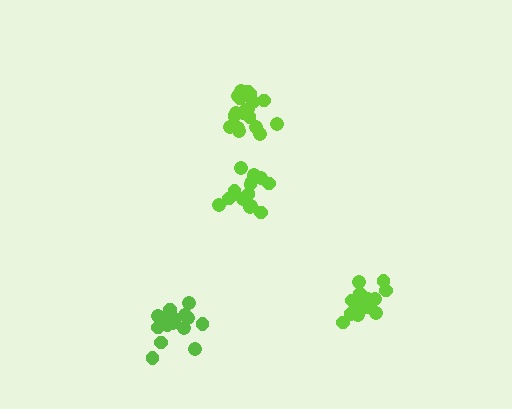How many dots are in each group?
Group 1: 15 dots, Group 2: 16 dots, Group 3: 16 dots, Group 4: 19 dots (66 total).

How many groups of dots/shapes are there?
There are 4 groups.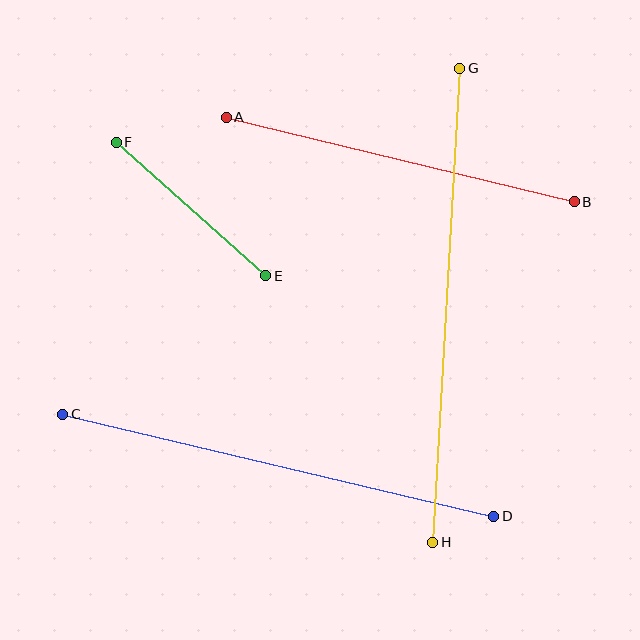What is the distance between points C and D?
The distance is approximately 443 pixels.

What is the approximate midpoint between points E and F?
The midpoint is at approximately (191, 209) pixels.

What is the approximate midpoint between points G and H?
The midpoint is at approximately (446, 305) pixels.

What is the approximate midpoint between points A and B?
The midpoint is at approximately (400, 159) pixels.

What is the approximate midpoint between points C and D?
The midpoint is at approximately (278, 465) pixels.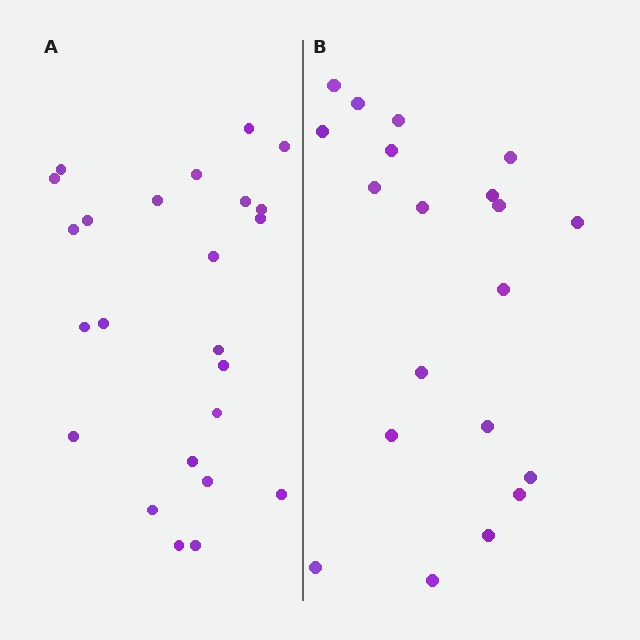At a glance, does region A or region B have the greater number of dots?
Region A (the left region) has more dots.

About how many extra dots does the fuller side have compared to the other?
Region A has about 4 more dots than region B.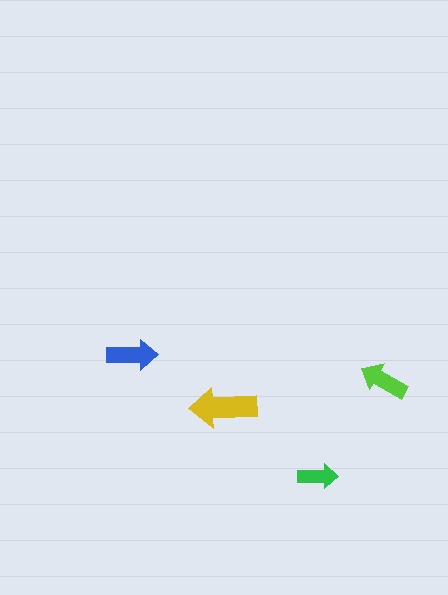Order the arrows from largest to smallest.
the yellow one, the blue one, the lime one, the green one.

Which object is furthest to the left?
The blue arrow is leftmost.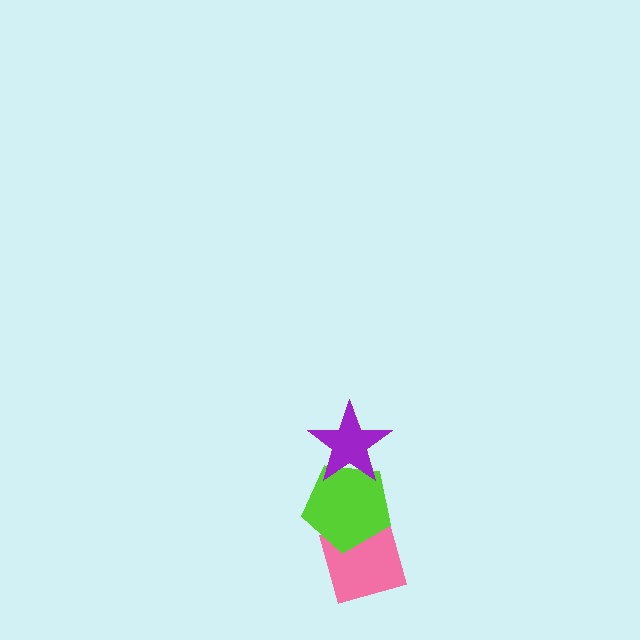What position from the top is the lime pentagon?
The lime pentagon is 2nd from the top.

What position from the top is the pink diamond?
The pink diamond is 3rd from the top.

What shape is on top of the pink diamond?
The lime pentagon is on top of the pink diamond.